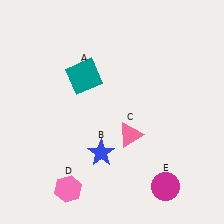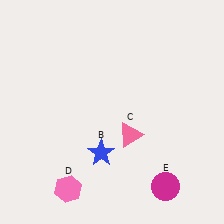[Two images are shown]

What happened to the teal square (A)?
The teal square (A) was removed in Image 2. It was in the top-left area of Image 1.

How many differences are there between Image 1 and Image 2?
There is 1 difference between the two images.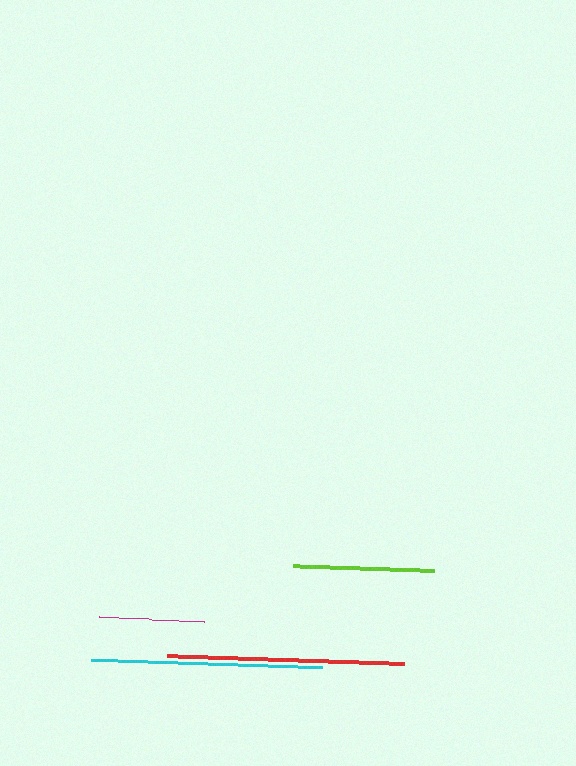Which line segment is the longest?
The red line is the longest at approximately 237 pixels.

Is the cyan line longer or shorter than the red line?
The red line is longer than the cyan line.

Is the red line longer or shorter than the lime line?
The red line is longer than the lime line.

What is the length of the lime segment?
The lime segment is approximately 142 pixels long.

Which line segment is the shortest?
The magenta line is the shortest at approximately 105 pixels.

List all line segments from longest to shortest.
From longest to shortest: red, cyan, lime, magenta.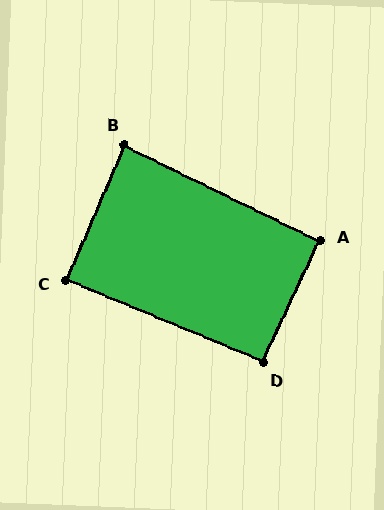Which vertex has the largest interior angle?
D, at approximately 92 degrees.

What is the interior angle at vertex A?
Approximately 91 degrees (approximately right).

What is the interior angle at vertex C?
Approximately 89 degrees (approximately right).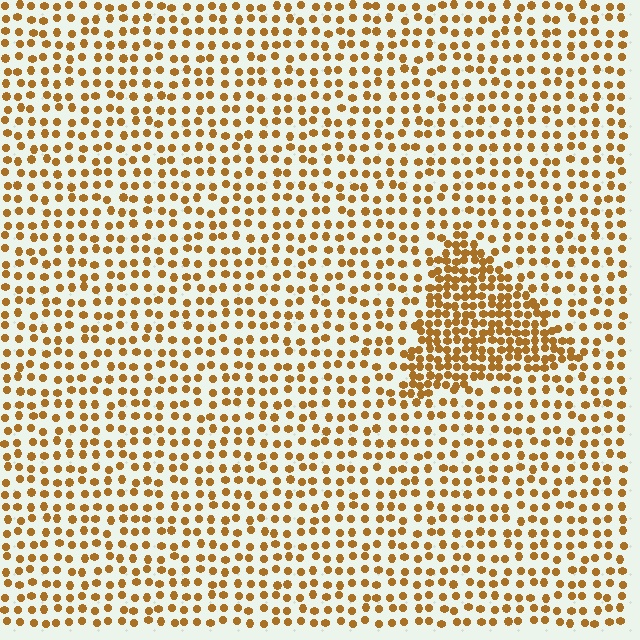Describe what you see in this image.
The image contains small brown elements arranged at two different densities. A triangle-shaped region is visible where the elements are more densely packed than the surrounding area.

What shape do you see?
I see a triangle.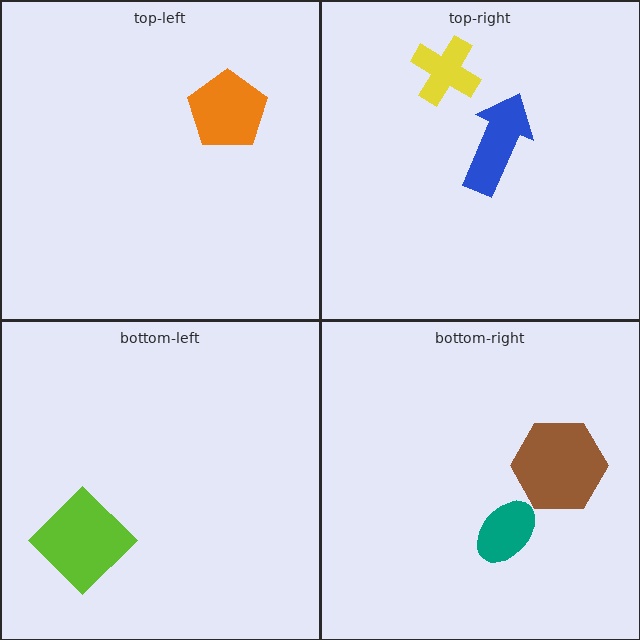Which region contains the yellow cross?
The top-right region.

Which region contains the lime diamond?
The bottom-left region.